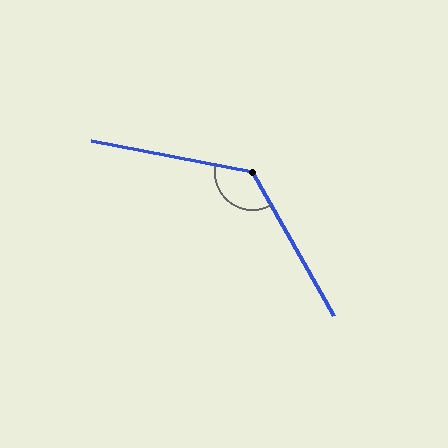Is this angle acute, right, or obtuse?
It is obtuse.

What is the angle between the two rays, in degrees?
Approximately 130 degrees.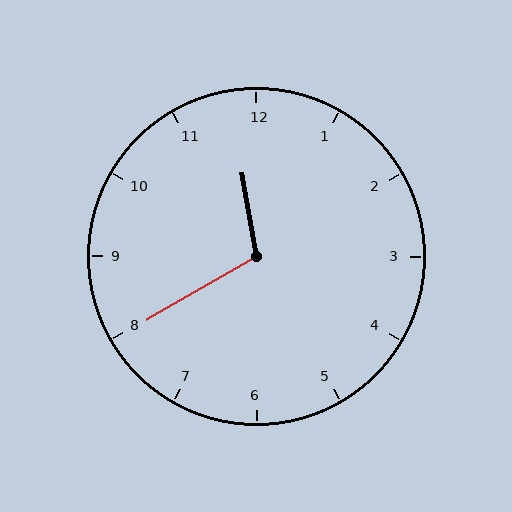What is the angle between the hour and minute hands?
Approximately 110 degrees.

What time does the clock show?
11:40.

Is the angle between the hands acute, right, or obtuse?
It is obtuse.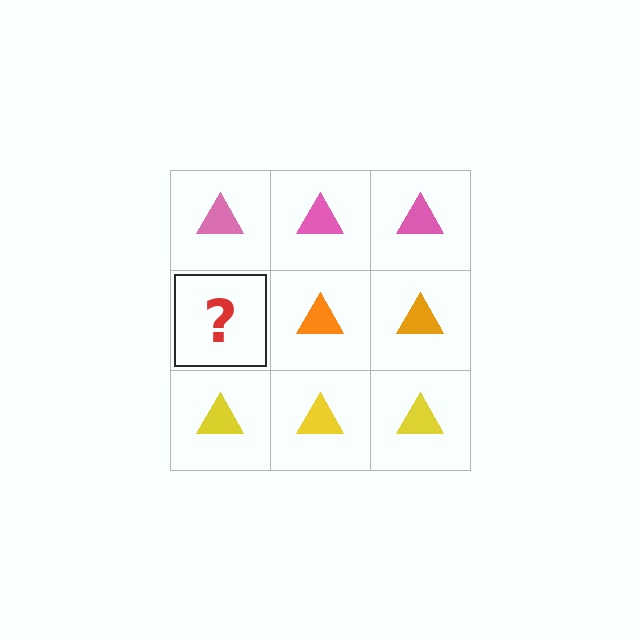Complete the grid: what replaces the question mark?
The question mark should be replaced with an orange triangle.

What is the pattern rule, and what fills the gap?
The rule is that each row has a consistent color. The gap should be filled with an orange triangle.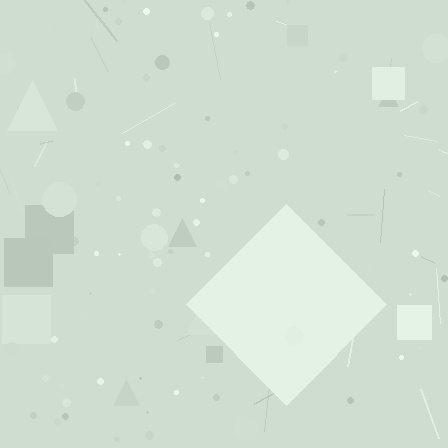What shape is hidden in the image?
A diamond is hidden in the image.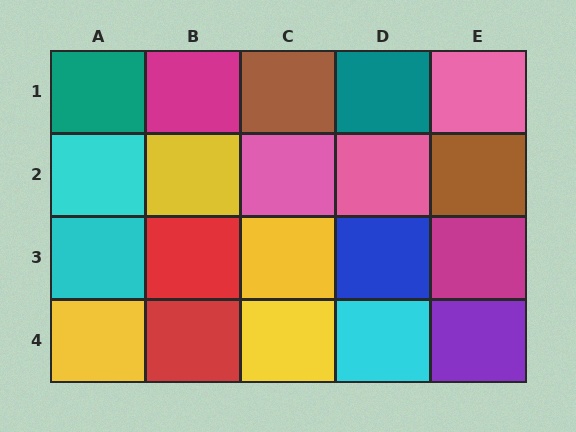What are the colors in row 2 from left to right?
Cyan, yellow, pink, pink, brown.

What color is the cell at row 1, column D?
Teal.